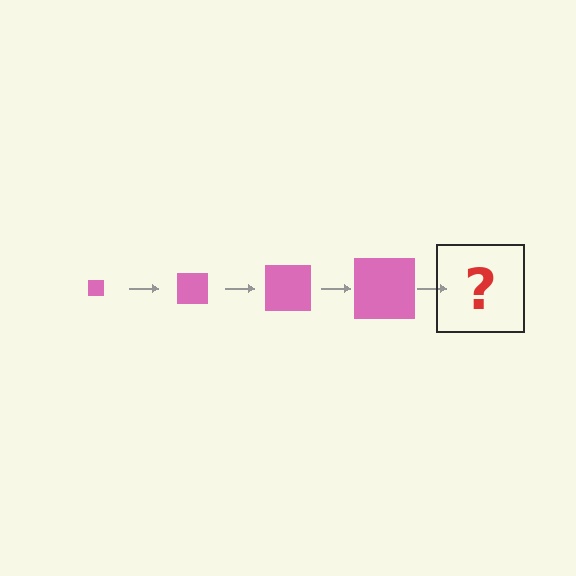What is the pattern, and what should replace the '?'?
The pattern is that the square gets progressively larger each step. The '?' should be a pink square, larger than the previous one.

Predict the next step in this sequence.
The next step is a pink square, larger than the previous one.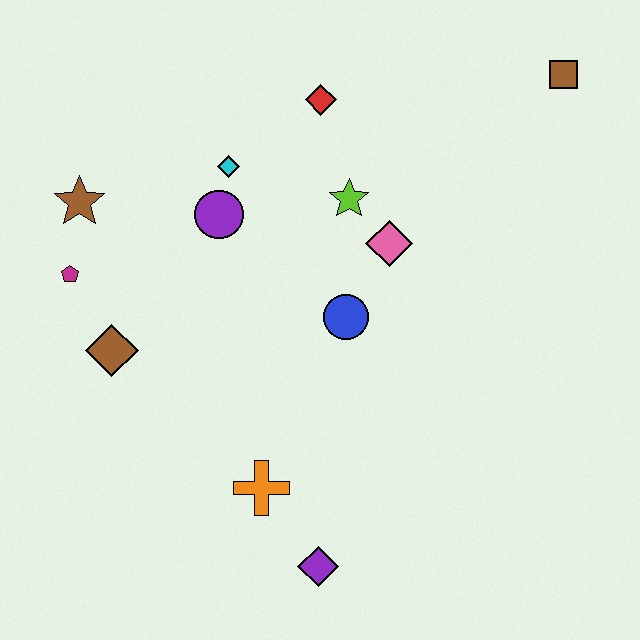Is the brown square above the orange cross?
Yes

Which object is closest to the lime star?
The pink diamond is closest to the lime star.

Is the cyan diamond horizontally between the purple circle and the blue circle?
Yes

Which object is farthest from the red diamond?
The purple diamond is farthest from the red diamond.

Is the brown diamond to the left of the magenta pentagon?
No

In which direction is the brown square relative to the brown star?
The brown square is to the right of the brown star.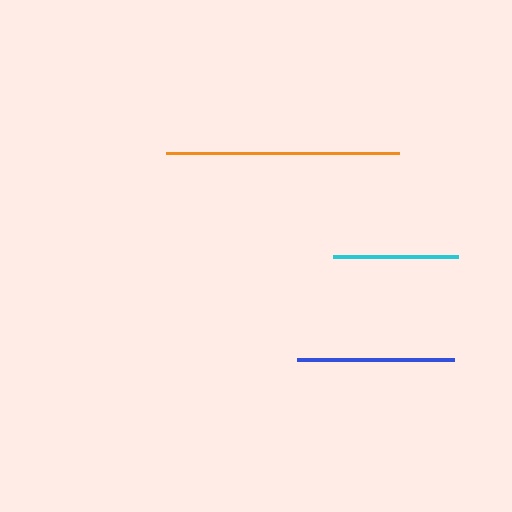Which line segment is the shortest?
The cyan line is the shortest at approximately 125 pixels.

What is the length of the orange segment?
The orange segment is approximately 232 pixels long.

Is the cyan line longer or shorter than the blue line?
The blue line is longer than the cyan line.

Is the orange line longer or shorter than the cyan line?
The orange line is longer than the cyan line.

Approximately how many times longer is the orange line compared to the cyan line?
The orange line is approximately 1.9 times the length of the cyan line.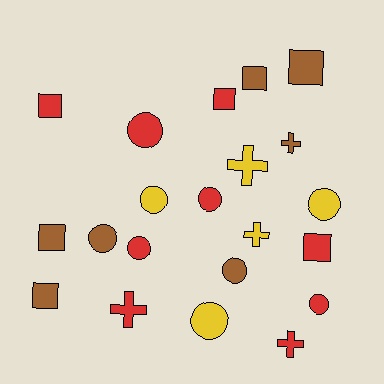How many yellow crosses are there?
There are 2 yellow crosses.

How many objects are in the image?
There are 21 objects.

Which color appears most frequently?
Red, with 9 objects.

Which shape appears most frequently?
Circle, with 9 objects.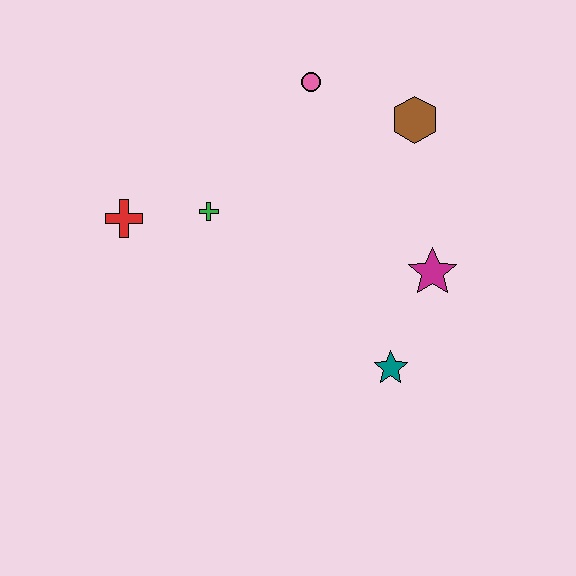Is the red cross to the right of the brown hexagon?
No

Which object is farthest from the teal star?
The red cross is farthest from the teal star.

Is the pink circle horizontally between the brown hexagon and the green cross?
Yes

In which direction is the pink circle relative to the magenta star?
The pink circle is above the magenta star.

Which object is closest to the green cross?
The red cross is closest to the green cross.